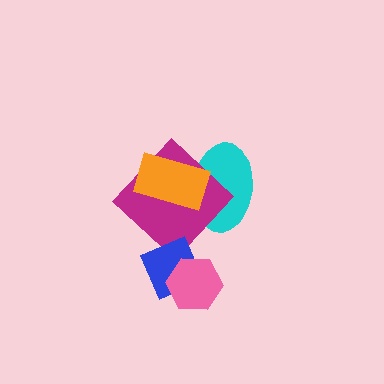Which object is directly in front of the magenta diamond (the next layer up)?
The blue diamond is directly in front of the magenta diamond.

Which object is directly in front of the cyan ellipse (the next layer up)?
The magenta diamond is directly in front of the cyan ellipse.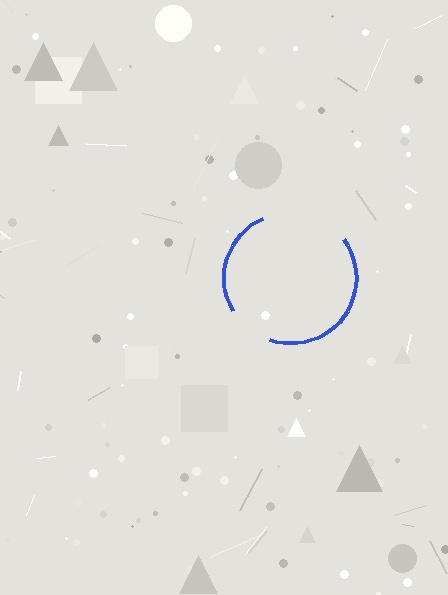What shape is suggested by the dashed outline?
The dashed outline suggests a circle.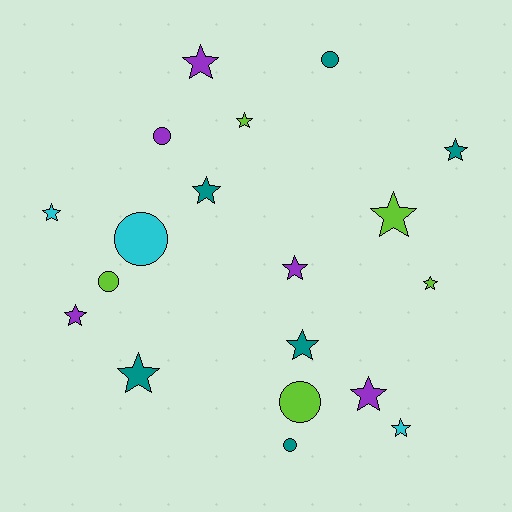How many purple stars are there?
There are 4 purple stars.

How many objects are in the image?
There are 19 objects.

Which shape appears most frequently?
Star, with 13 objects.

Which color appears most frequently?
Teal, with 6 objects.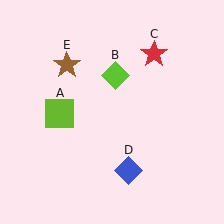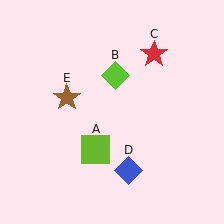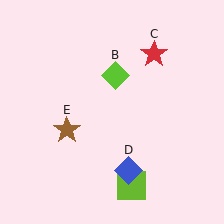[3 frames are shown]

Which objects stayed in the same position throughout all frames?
Lime diamond (object B) and red star (object C) and blue diamond (object D) remained stationary.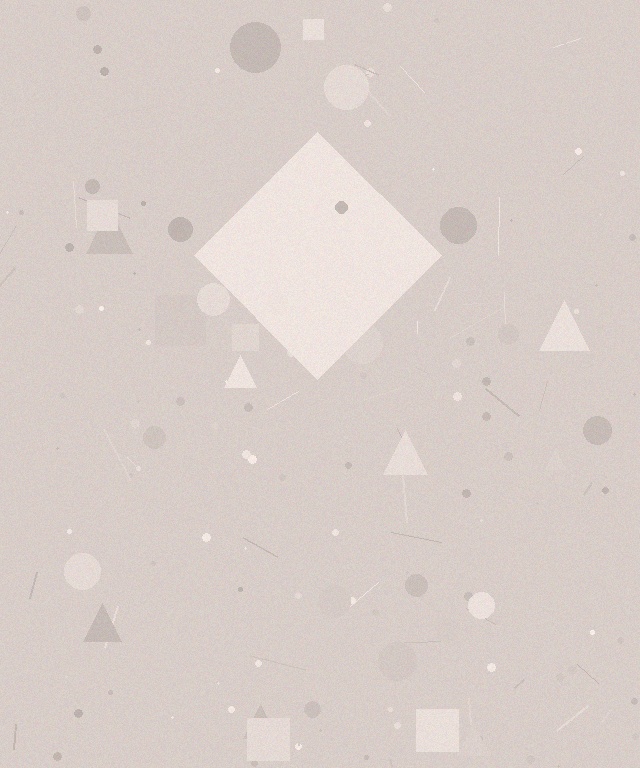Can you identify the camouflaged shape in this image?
The camouflaged shape is a diamond.